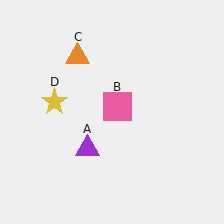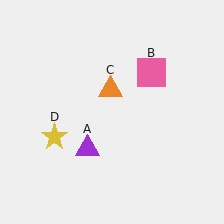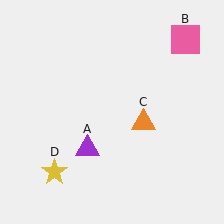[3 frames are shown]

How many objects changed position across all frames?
3 objects changed position: pink square (object B), orange triangle (object C), yellow star (object D).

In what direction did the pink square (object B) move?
The pink square (object B) moved up and to the right.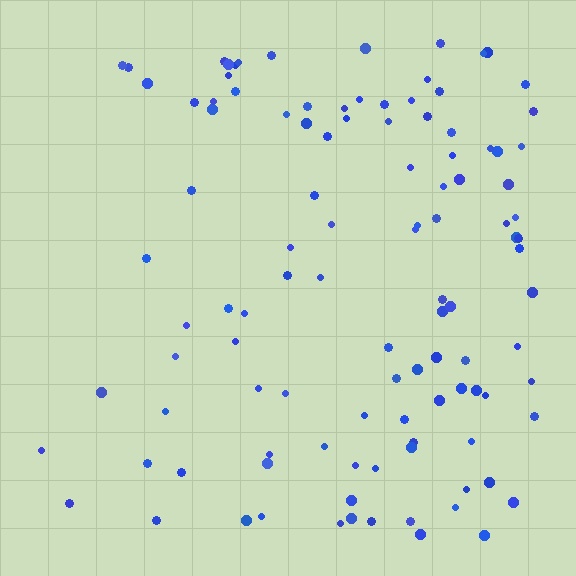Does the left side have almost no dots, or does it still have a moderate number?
Still a moderate number, just noticeably fewer than the right.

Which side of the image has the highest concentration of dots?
The right.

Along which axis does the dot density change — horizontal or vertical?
Horizontal.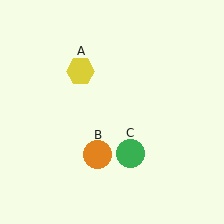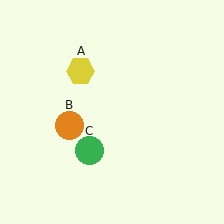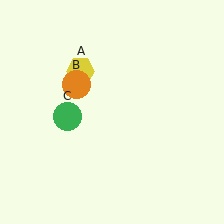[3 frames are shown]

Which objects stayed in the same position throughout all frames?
Yellow hexagon (object A) remained stationary.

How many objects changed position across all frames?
2 objects changed position: orange circle (object B), green circle (object C).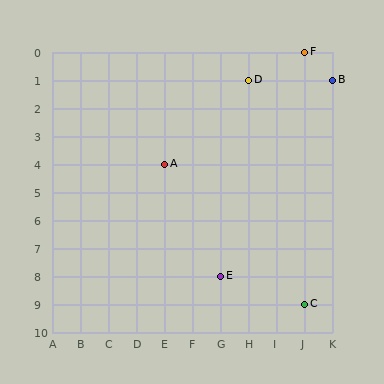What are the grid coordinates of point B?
Point B is at grid coordinates (K, 1).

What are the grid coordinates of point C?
Point C is at grid coordinates (J, 9).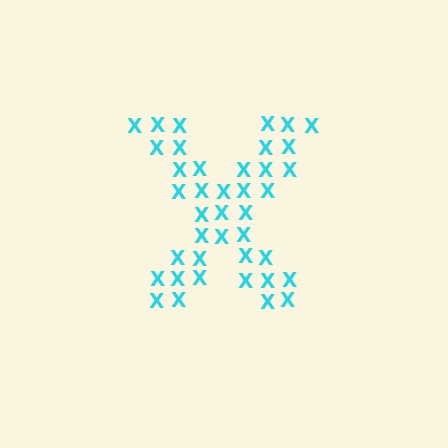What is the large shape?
The large shape is the letter X.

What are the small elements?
The small elements are letter X's.